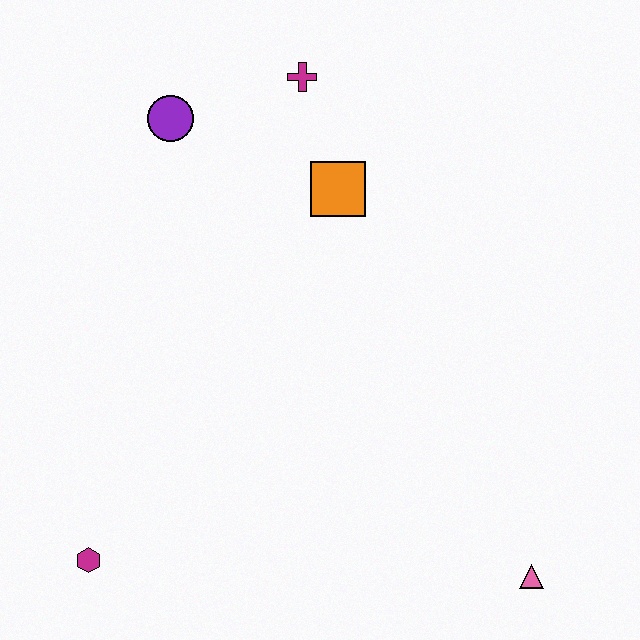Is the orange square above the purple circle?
No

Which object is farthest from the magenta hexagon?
The magenta cross is farthest from the magenta hexagon.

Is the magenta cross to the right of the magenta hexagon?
Yes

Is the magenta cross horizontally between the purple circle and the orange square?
Yes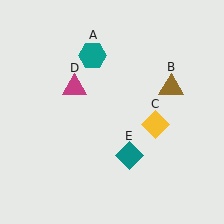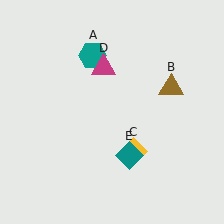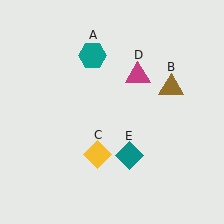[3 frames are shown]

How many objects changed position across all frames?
2 objects changed position: yellow diamond (object C), magenta triangle (object D).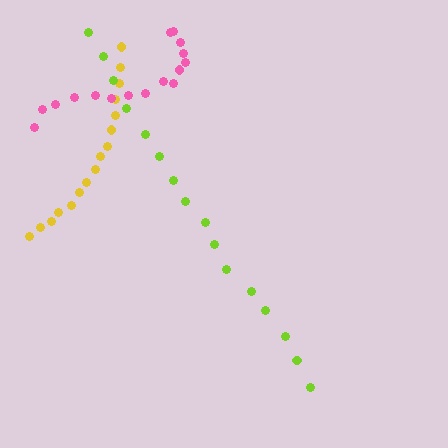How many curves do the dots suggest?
There are 3 distinct paths.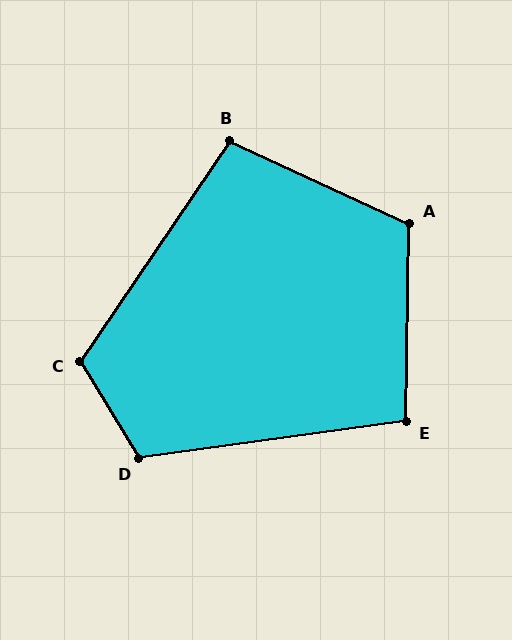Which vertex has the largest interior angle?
C, at approximately 114 degrees.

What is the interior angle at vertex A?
Approximately 114 degrees (obtuse).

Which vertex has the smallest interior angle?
E, at approximately 99 degrees.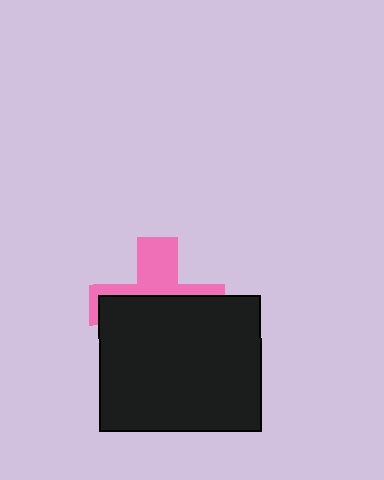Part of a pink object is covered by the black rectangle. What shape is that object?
It is a cross.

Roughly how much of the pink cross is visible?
A small part of it is visible (roughly 39%).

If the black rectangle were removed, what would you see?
You would see the complete pink cross.